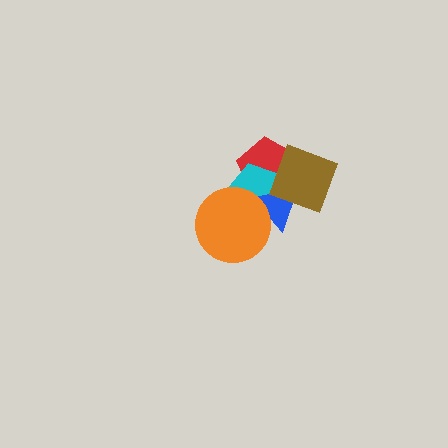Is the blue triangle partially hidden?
Yes, it is partially covered by another shape.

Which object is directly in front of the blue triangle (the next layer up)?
The orange circle is directly in front of the blue triangle.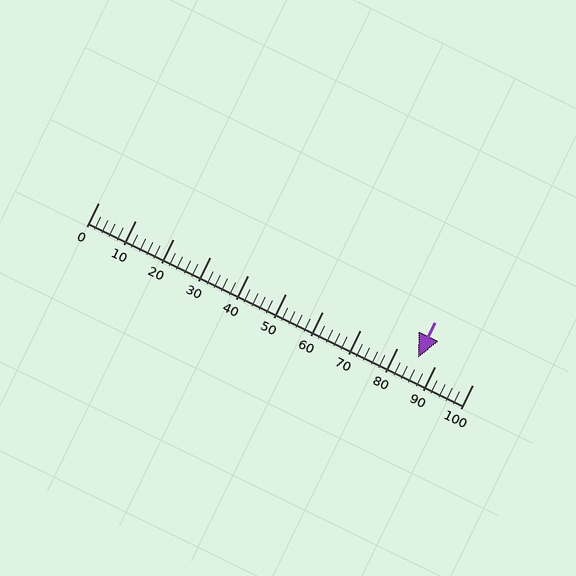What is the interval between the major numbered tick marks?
The major tick marks are spaced 10 units apart.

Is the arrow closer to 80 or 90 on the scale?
The arrow is closer to 90.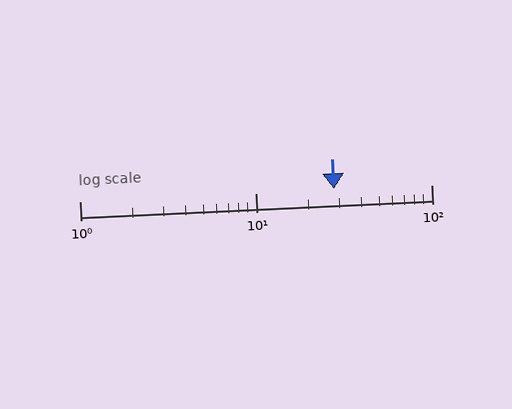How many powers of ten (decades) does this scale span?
The scale spans 2 decades, from 1 to 100.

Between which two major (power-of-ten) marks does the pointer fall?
The pointer is between 10 and 100.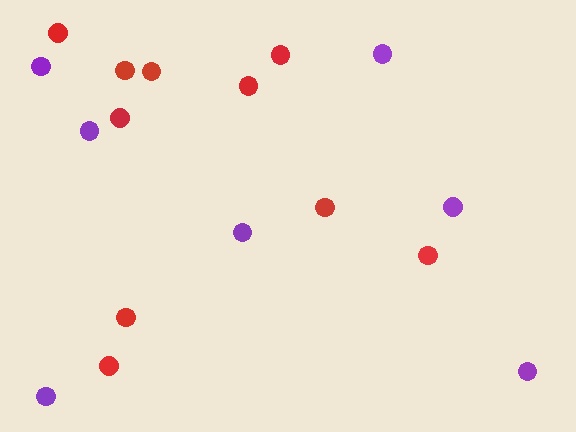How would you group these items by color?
There are 2 groups: one group of purple circles (7) and one group of red circles (10).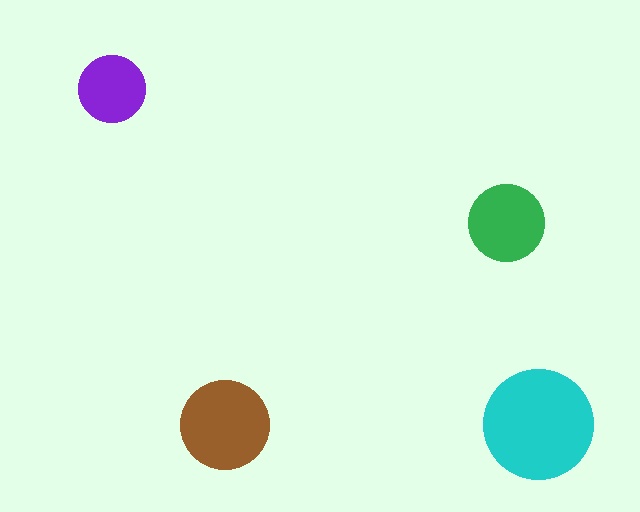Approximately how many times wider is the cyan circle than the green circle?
About 1.5 times wider.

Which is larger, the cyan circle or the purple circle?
The cyan one.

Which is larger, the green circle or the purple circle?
The green one.